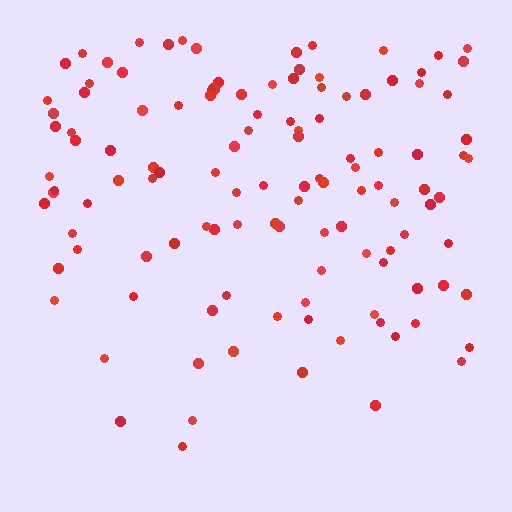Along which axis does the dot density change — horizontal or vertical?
Vertical.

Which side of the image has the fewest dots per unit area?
The bottom.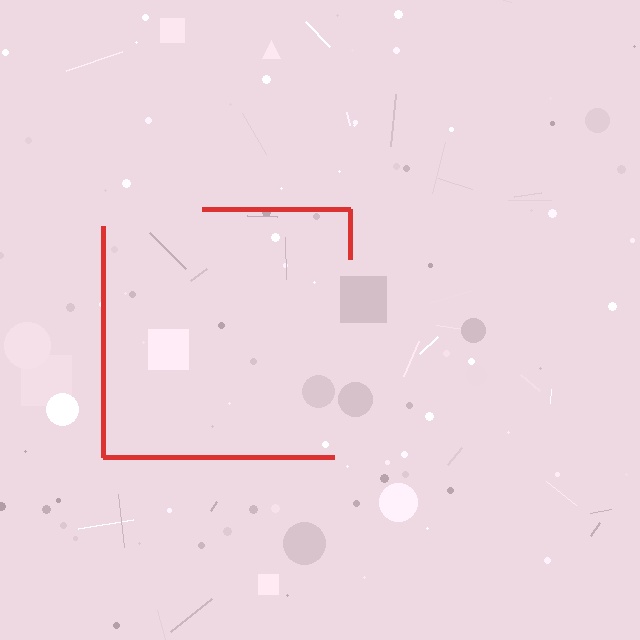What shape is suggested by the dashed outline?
The dashed outline suggests a square.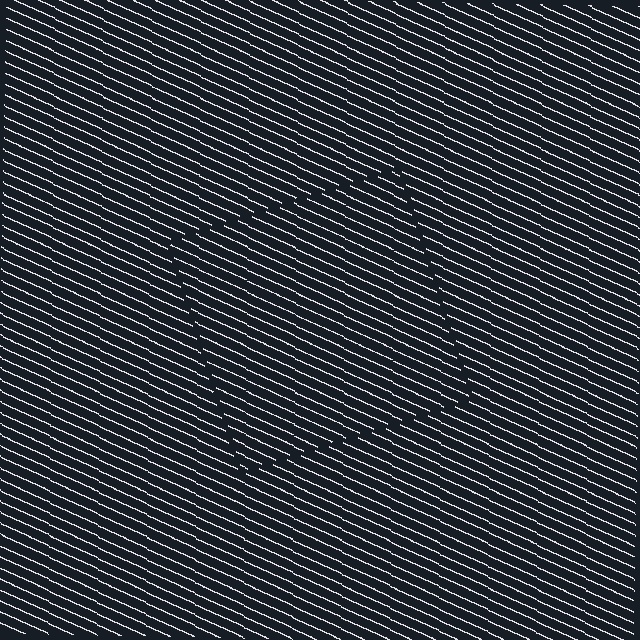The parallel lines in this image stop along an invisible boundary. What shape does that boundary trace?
An illusory square. The interior of the shape contains the same grating, shifted by half a period — the contour is defined by the phase discontinuity where line-ends from the inner and outer gratings abut.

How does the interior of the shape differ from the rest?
The interior of the shape contains the same grating, shifted by half a period — the contour is defined by the phase discontinuity where line-ends from the inner and outer gratings abut.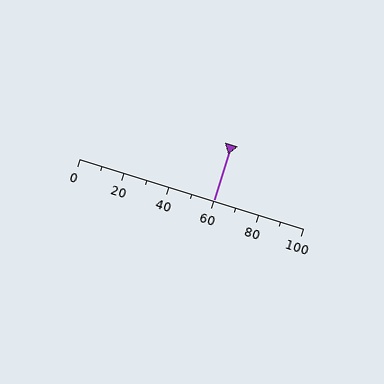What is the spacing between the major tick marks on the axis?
The major ticks are spaced 20 apart.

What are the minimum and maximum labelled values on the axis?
The axis runs from 0 to 100.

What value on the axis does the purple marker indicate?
The marker indicates approximately 60.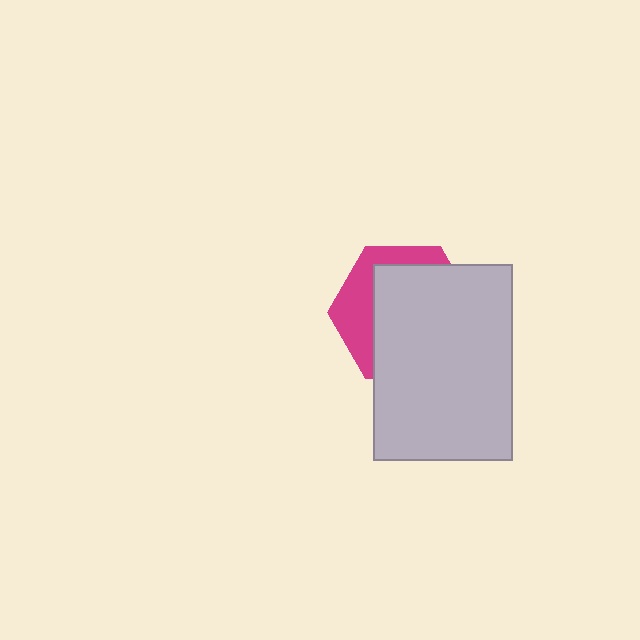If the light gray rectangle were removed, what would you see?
You would see the complete magenta hexagon.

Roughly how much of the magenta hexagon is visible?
A small part of it is visible (roughly 32%).